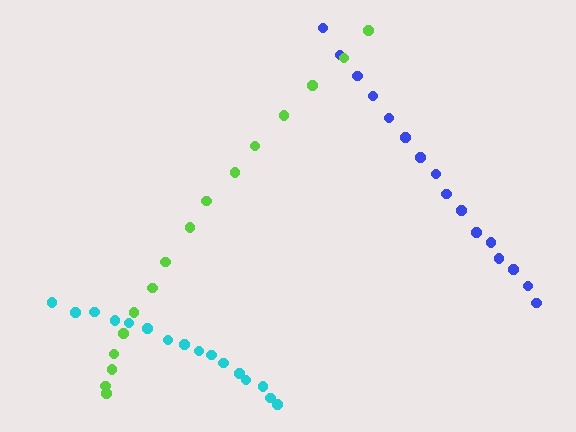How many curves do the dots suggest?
There are 3 distinct paths.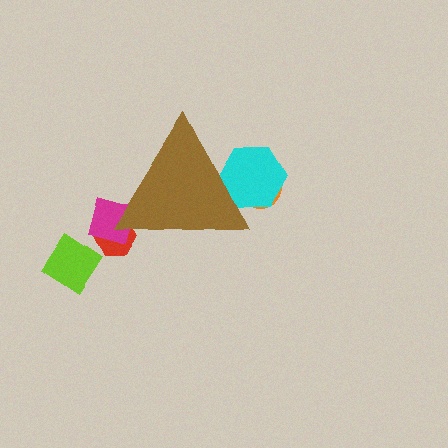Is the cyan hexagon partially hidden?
Yes, the cyan hexagon is partially hidden behind the brown triangle.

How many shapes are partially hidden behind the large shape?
4 shapes are partially hidden.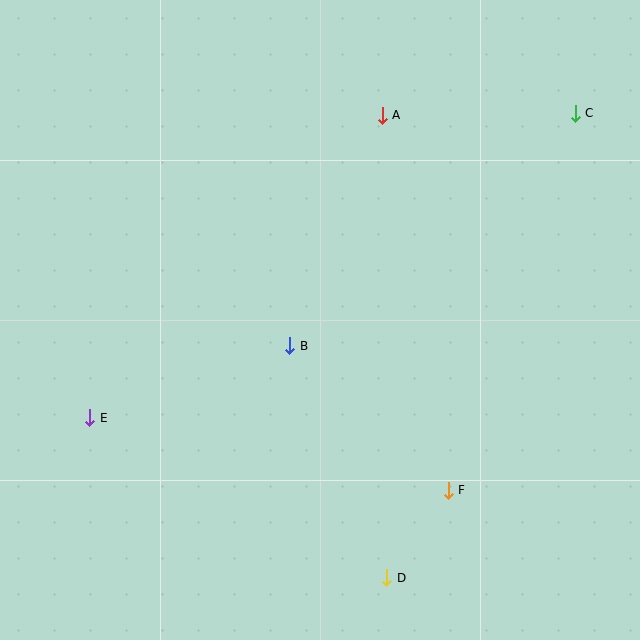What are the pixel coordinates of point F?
Point F is at (448, 490).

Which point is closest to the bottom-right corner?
Point F is closest to the bottom-right corner.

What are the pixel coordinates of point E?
Point E is at (90, 418).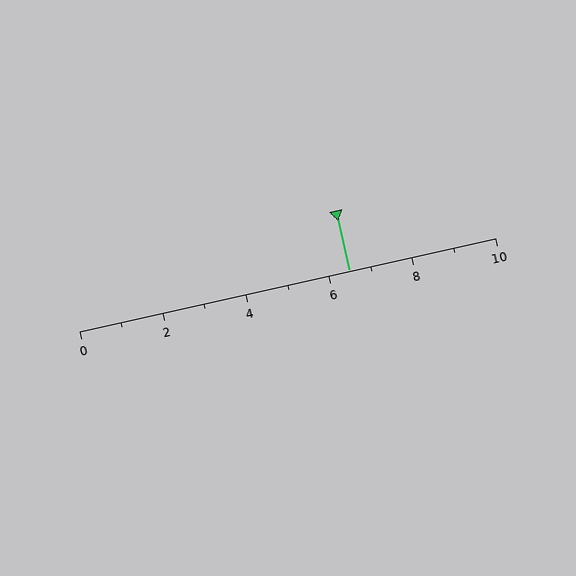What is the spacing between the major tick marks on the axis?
The major ticks are spaced 2 apart.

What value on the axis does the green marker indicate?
The marker indicates approximately 6.5.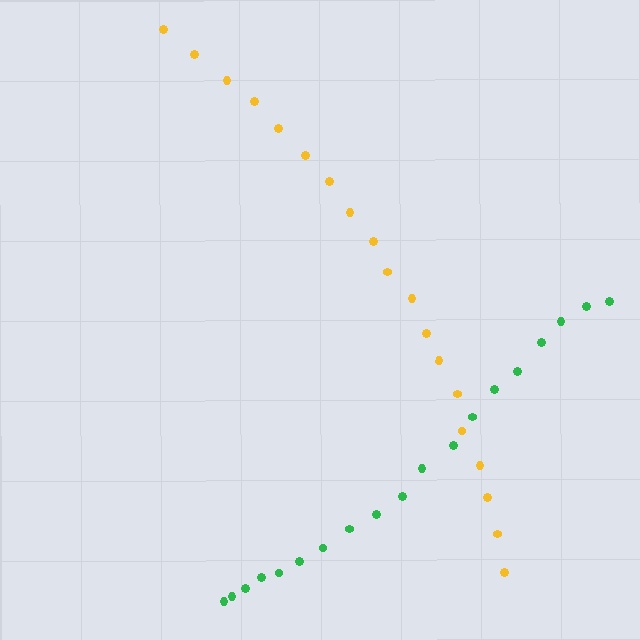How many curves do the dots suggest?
There are 2 distinct paths.